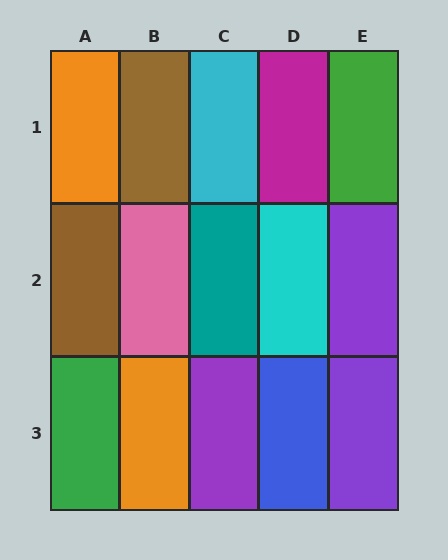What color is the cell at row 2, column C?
Teal.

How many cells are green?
2 cells are green.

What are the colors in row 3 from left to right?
Green, orange, purple, blue, purple.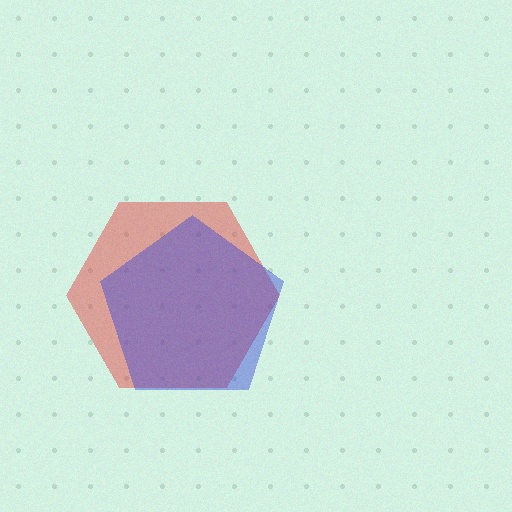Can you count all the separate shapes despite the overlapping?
Yes, there are 2 separate shapes.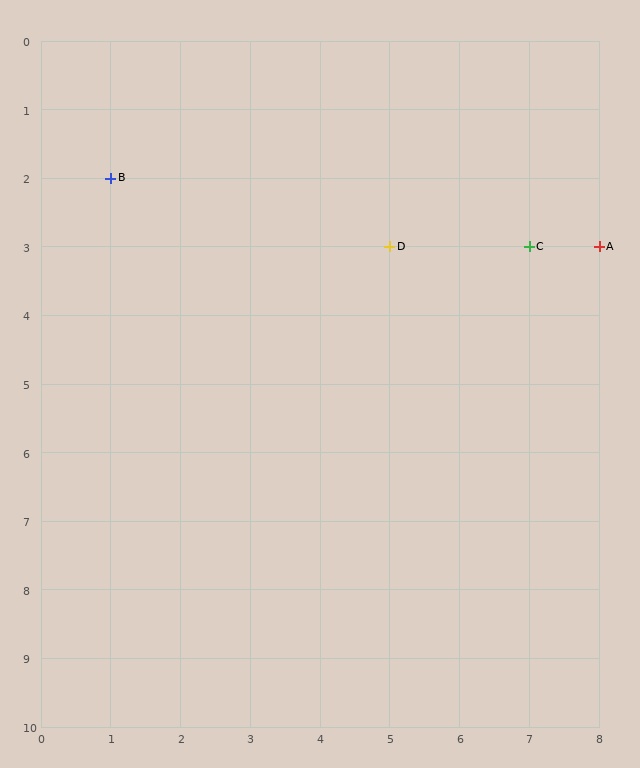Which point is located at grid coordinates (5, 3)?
Point D is at (5, 3).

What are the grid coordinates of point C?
Point C is at grid coordinates (7, 3).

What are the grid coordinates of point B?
Point B is at grid coordinates (1, 2).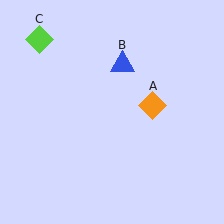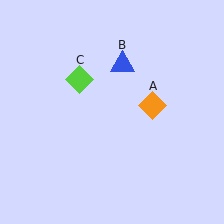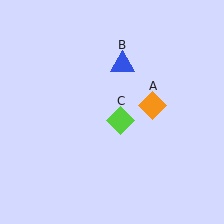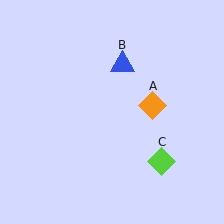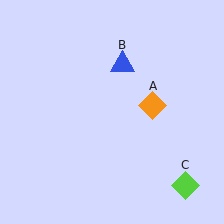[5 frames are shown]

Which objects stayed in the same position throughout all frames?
Orange diamond (object A) and blue triangle (object B) remained stationary.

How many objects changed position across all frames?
1 object changed position: lime diamond (object C).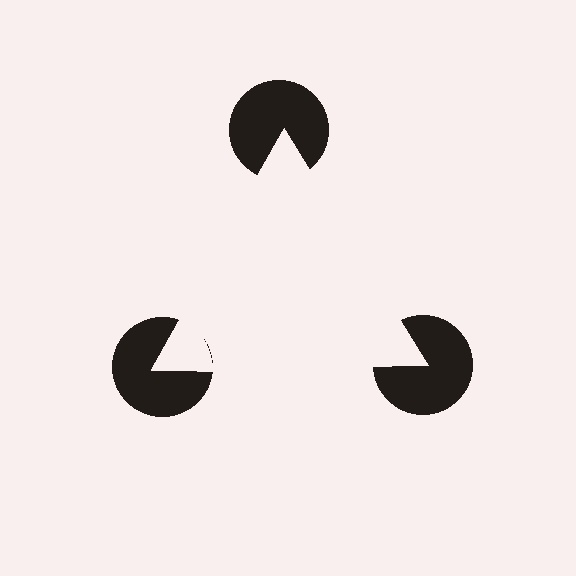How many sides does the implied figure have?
3 sides.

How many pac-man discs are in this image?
There are 3 — one at each vertex of the illusory triangle.